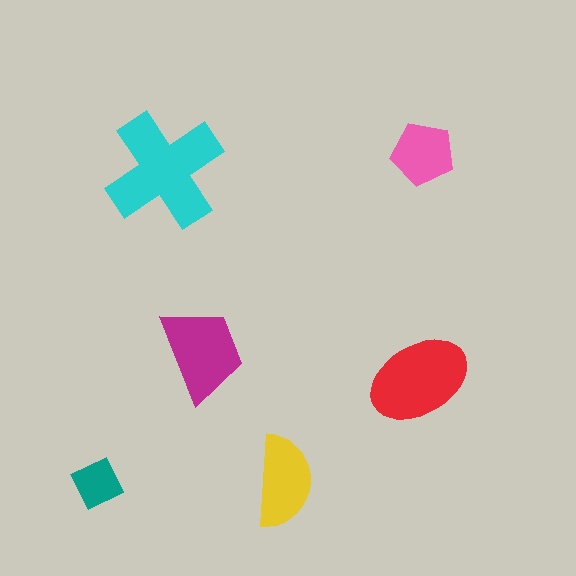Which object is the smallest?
The teal diamond.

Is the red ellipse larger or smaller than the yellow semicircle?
Larger.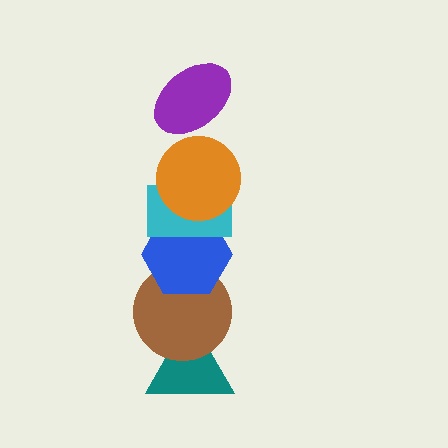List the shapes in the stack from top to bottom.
From top to bottom: the purple ellipse, the orange circle, the cyan rectangle, the blue hexagon, the brown circle, the teal triangle.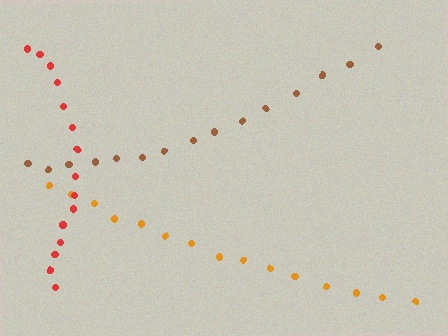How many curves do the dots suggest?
There are 3 distinct paths.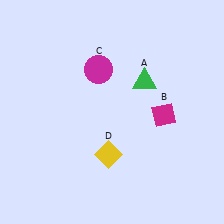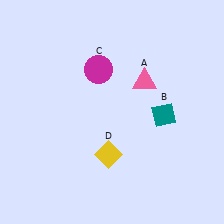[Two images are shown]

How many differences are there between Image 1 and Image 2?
There are 2 differences between the two images.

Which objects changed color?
A changed from green to pink. B changed from magenta to teal.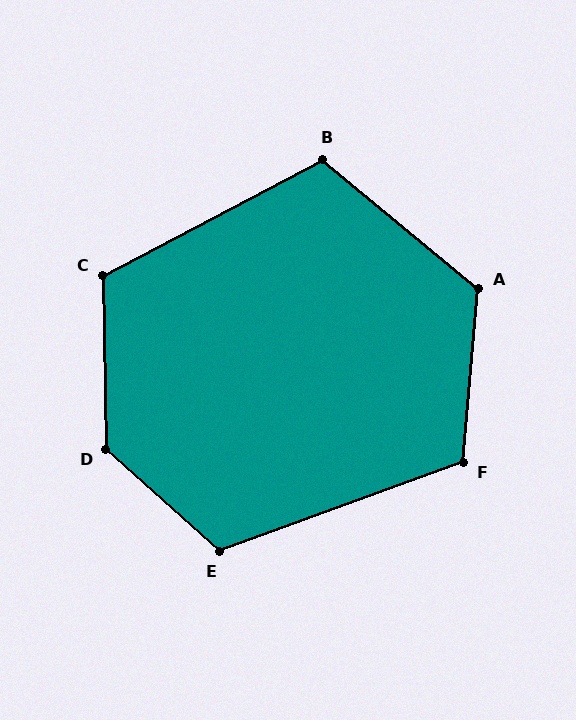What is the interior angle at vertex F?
Approximately 115 degrees (obtuse).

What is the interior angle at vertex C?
Approximately 117 degrees (obtuse).